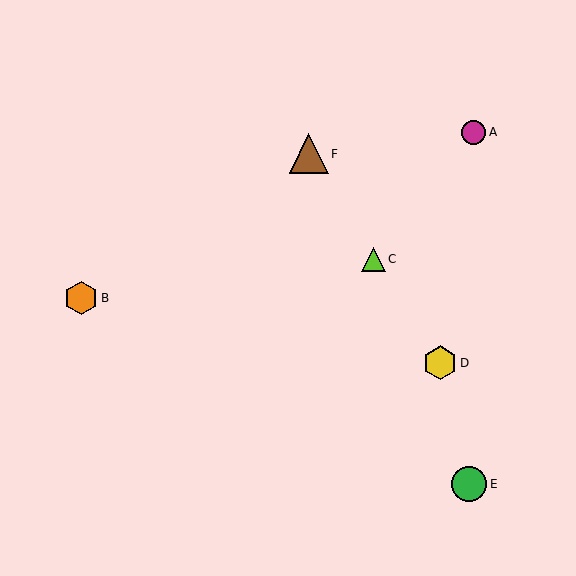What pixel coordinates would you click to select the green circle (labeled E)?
Click at (469, 484) to select the green circle E.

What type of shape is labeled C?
Shape C is a lime triangle.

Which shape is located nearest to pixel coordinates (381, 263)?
The lime triangle (labeled C) at (374, 259) is nearest to that location.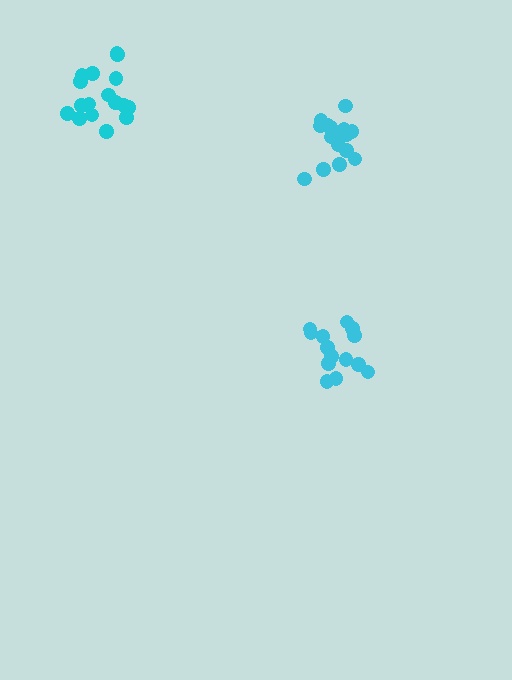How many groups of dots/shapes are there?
There are 3 groups.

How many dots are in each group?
Group 1: 14 dots, Group 2: 17 dots, Group 3: 17 dots (48 total).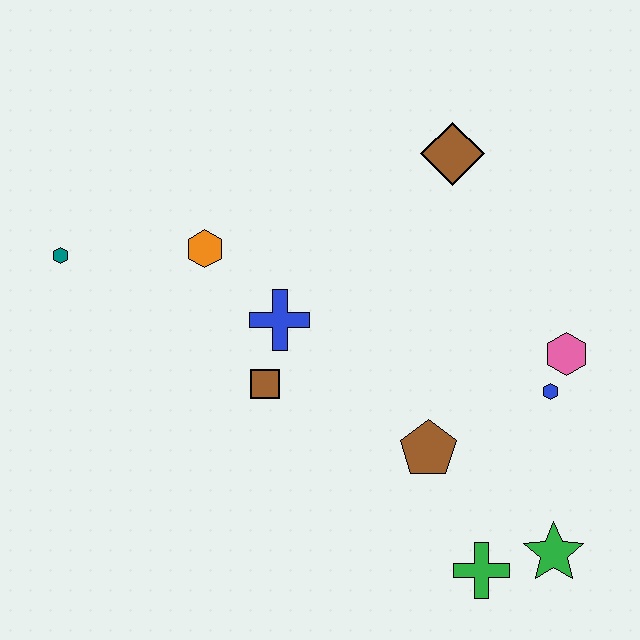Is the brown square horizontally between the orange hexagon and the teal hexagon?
No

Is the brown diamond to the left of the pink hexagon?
Yes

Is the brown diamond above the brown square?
Yes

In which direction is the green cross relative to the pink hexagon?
The green cross is below the pink hexagon.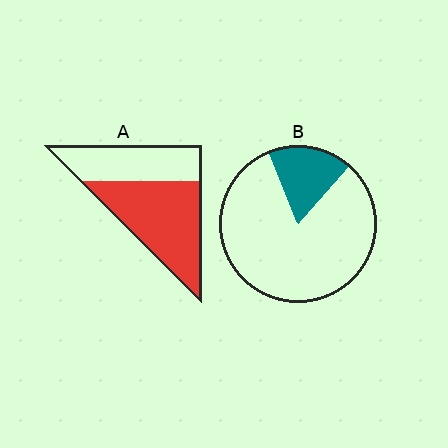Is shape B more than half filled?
No.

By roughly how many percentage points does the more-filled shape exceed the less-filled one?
By roughly 40 percentage points (A over B).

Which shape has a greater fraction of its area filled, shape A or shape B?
Shape A.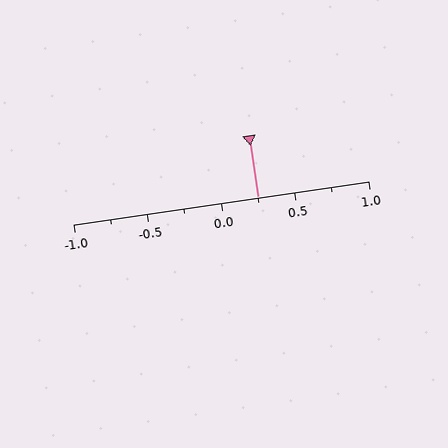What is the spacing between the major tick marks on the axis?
The major ticks are spaced 0.5 apart.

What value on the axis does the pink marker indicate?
The marker indicates approximately 0.25.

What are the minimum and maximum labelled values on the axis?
The axis runs from -1.0 to 1.0.